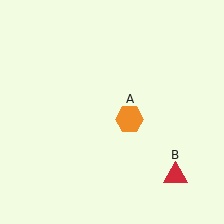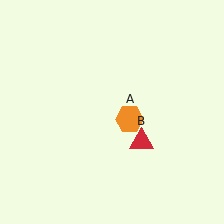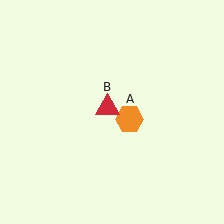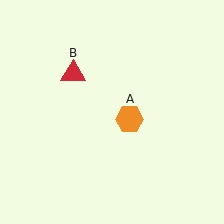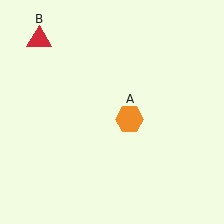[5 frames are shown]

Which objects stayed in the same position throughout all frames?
Orange hexagon (object A) remained stationary.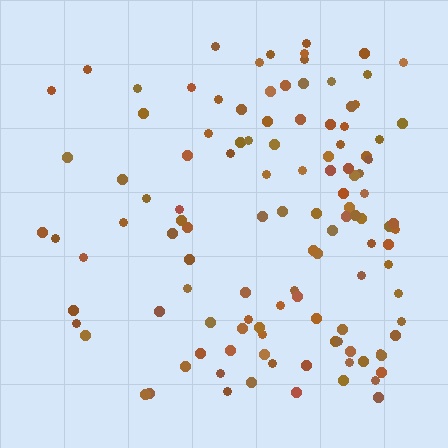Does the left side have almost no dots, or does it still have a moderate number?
Still a moderate number, just noticeably fewer than the right.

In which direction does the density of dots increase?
From left to right, with the right side densest.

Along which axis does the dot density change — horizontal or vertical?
Horizontal.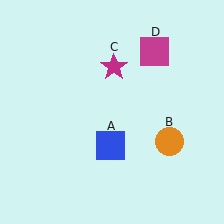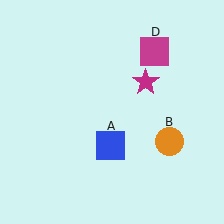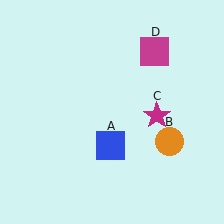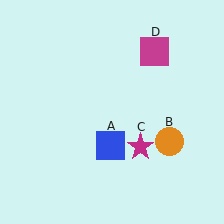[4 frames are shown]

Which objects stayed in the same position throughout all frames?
Blue square (object A) and orange circle (object B) and magenta square (object D) remained stationary.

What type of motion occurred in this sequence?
The magenta star (object C) rotated clockwise around the center of the scene.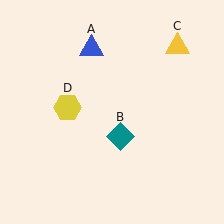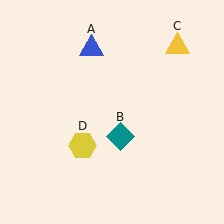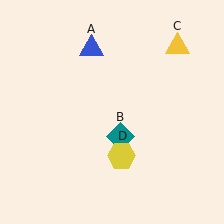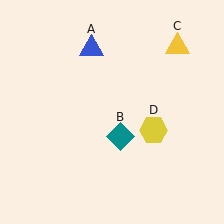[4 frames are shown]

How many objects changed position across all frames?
1 object changed position: yellow hexagon (object D).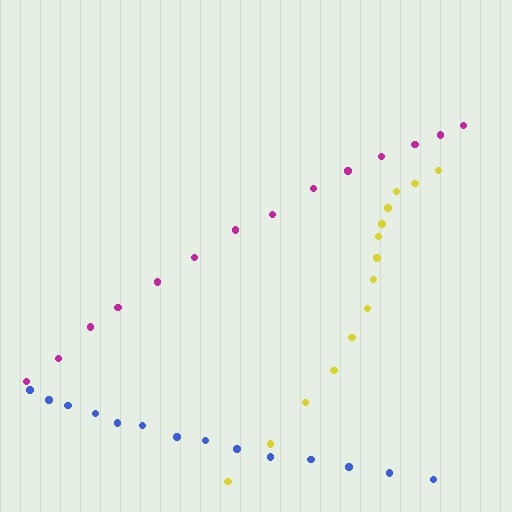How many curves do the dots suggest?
There are 3 distinct paths.